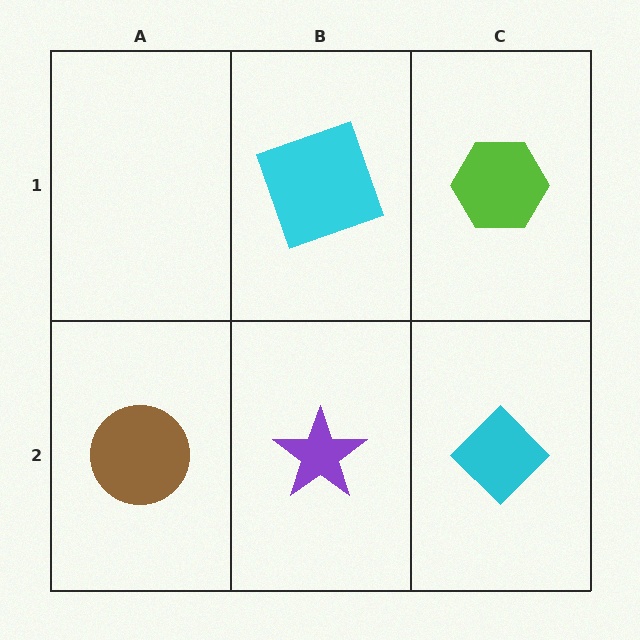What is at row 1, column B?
A cyan square.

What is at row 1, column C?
A lime hexagon.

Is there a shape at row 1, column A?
No, that cell is empty.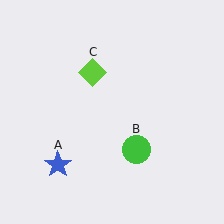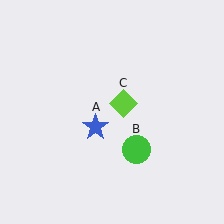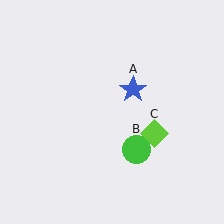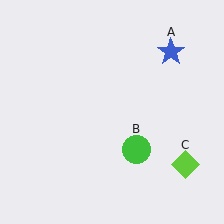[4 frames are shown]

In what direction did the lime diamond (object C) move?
The lime diamond (object C) moved down and to the right.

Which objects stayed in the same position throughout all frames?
Green circle (object B) remained stationary.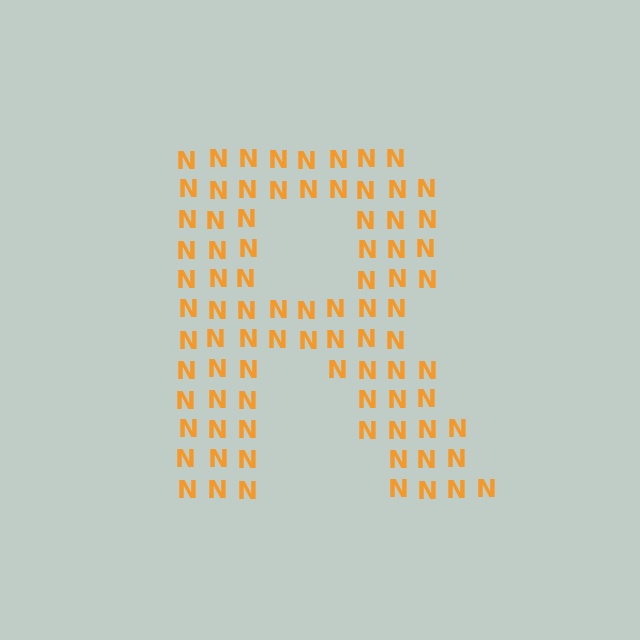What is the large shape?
The large shape is the letter R.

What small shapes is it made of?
It is made of small letter N's.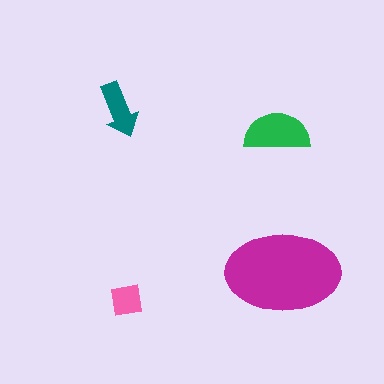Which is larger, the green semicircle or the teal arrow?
The green semicircle.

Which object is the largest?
The magenta ellipse.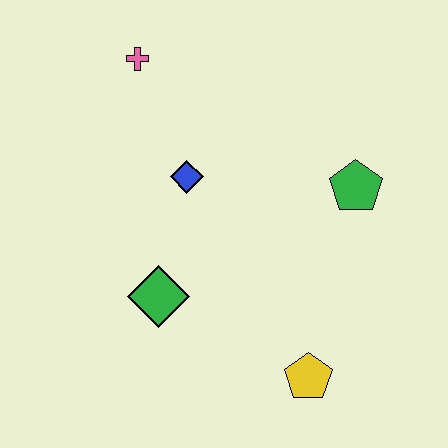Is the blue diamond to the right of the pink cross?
Yes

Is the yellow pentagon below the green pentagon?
Yes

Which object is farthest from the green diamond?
The pink cross is farthest from the green diamond.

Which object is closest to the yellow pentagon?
The green diamond is closest to the yellow pentagon.